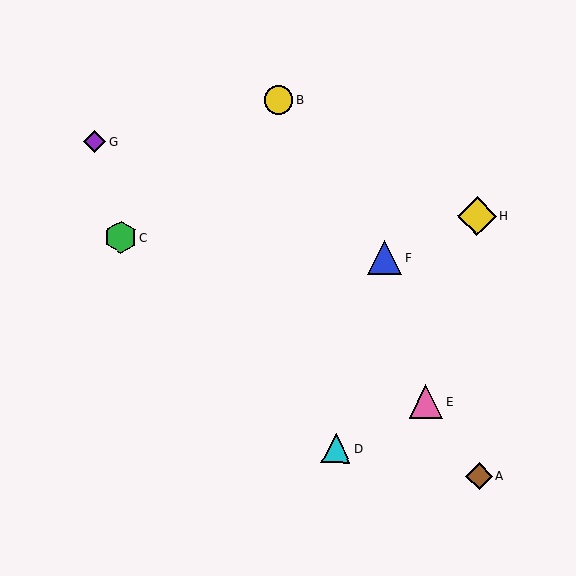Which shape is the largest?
The yellow diamond (labeled H) is the largest.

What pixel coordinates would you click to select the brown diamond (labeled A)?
Click at (479, 476) to select the brown diamond A.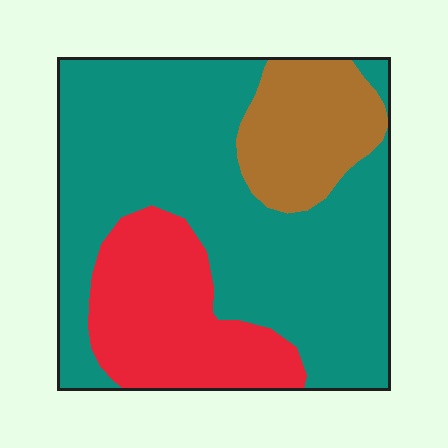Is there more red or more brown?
Red.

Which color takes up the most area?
Teal, at roughly 60%.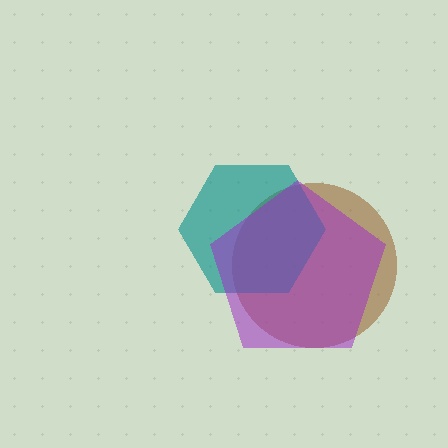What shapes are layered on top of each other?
The layered shapes are: a brown circle, a teal hexagon, a purple pentagon.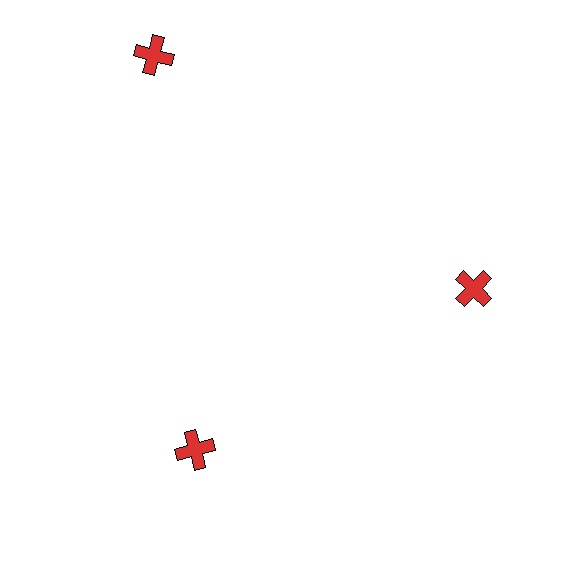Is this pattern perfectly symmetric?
No. The 3 red crosses are arranged in a ring, but one element near the 11 o'clock position is pushed outward from the center, breaking the 3-fold rotational symmetry.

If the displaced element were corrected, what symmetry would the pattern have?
It would have 3-fold rotational symmetry — the pattern would map onto itself every 120 degrees.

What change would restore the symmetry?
The symmetry would be restored by moving it inward, back onto the ring so that all 3 crosses sit at equal angles and equal distance from the center.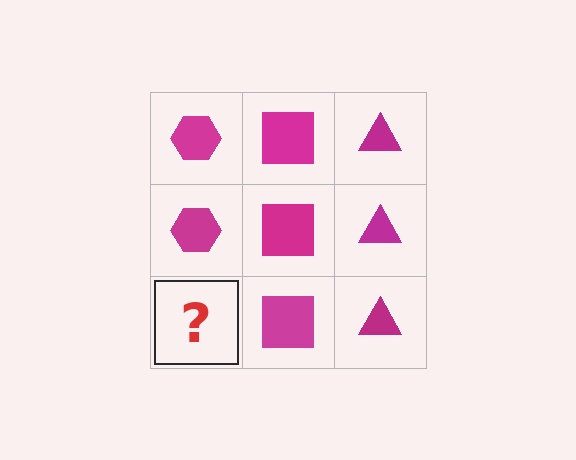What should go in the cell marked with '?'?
The missing cell should contain a magenta hexagon.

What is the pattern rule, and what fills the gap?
The rule is that each column has a consistent shape. The gap should be filled with a magenta hexagon.